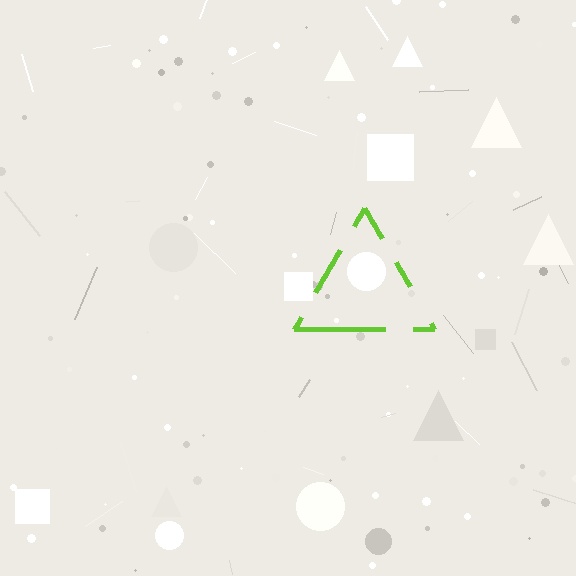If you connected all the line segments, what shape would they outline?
They would outline a triangle.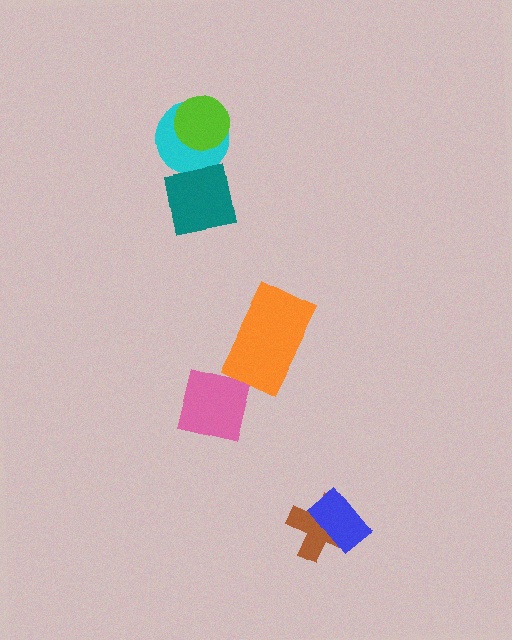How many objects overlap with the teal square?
0 objects overlap with the teal square.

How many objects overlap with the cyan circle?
1 object overlaps with the cyan circle.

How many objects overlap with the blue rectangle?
1 object overlaps with the blue rectangle.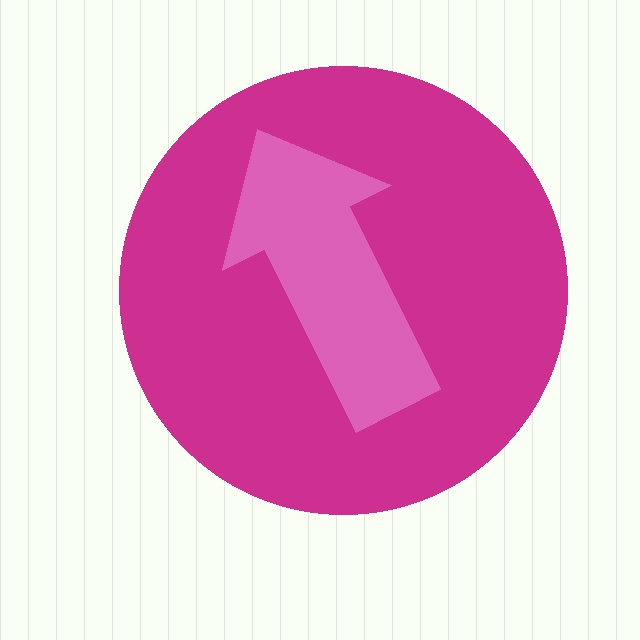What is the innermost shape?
The pink arrow.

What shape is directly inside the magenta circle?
The pink arrow.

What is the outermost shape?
The magenta circle.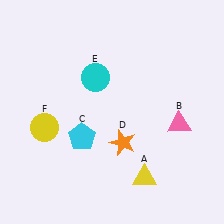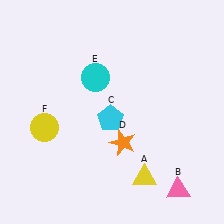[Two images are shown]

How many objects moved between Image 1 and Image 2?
2 objects moved between the two images.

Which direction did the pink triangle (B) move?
The pink triangle (B) moved down.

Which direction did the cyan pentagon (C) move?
The cyan pentagon (C) moved right.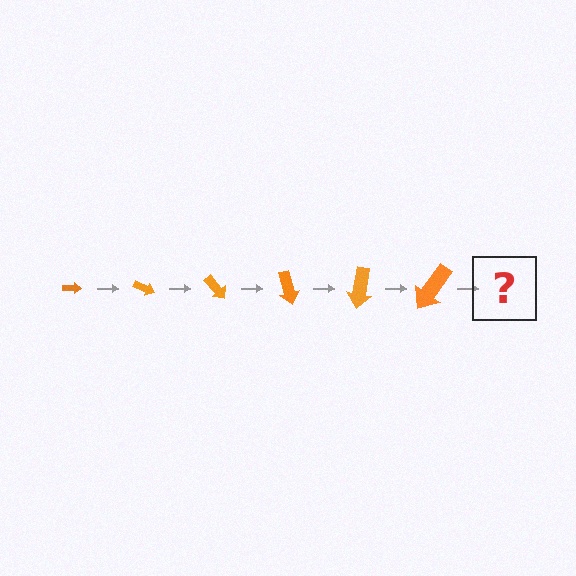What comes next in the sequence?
The next element should be an arrow, larger than the previous one and rotated 150 degrees from the start.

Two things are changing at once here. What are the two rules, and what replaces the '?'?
The two rules are that the arrow grows larger each step and it rotates 25 degrees each step. The '?' should be an arrow, larger than the previous one and rotated 150 degrees from the start.